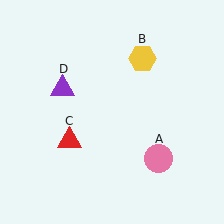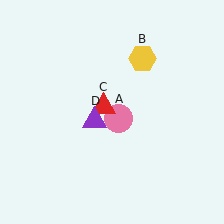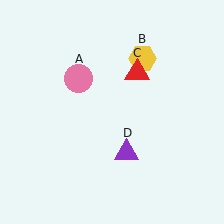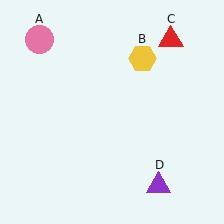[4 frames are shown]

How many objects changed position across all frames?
3 objects changed position: pink circle (object A), red triangle (object C), purple triangle (object D).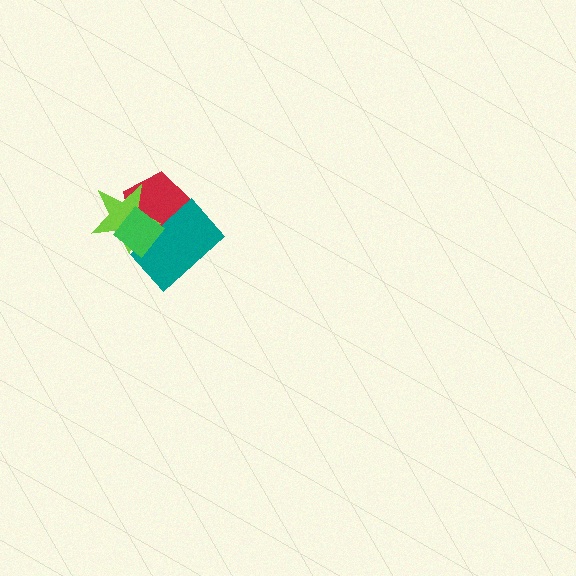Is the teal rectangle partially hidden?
Yes, it is partially covered by another shape.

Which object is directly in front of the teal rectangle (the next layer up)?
The lime star is directly in front of the teal rectangle.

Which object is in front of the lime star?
The green diamond is in front of the lime star.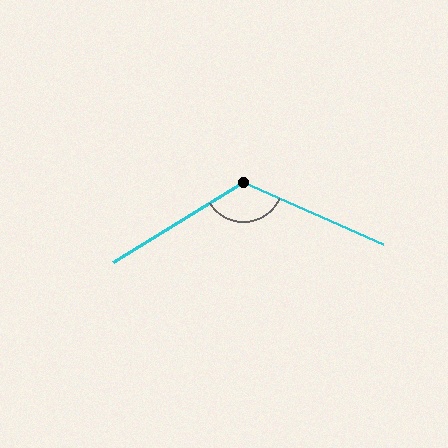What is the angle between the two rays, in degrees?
Approximately 124 degrees.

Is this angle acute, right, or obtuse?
It is obtuse.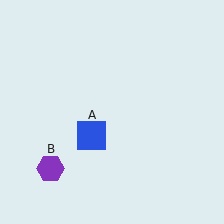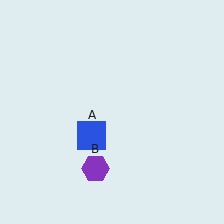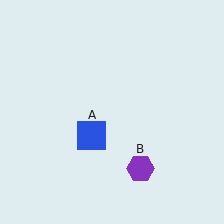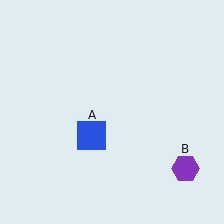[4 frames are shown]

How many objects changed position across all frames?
1 object changed position: purple hexagon (object B).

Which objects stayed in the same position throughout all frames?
Blue square (object A) remained stationary.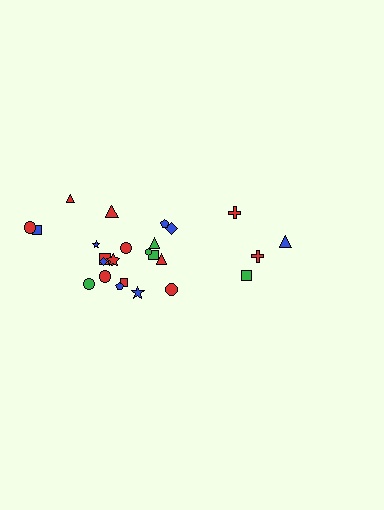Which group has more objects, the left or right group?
The left group.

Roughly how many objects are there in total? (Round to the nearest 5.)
Roughly 25 objects in total.